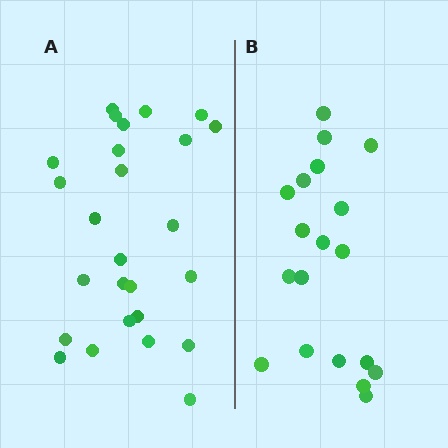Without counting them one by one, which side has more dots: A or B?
Region A (the left region) has more dots.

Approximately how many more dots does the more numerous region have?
Region A has roughly 8 or so more dots than region B.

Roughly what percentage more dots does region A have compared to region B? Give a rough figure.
About 35% more.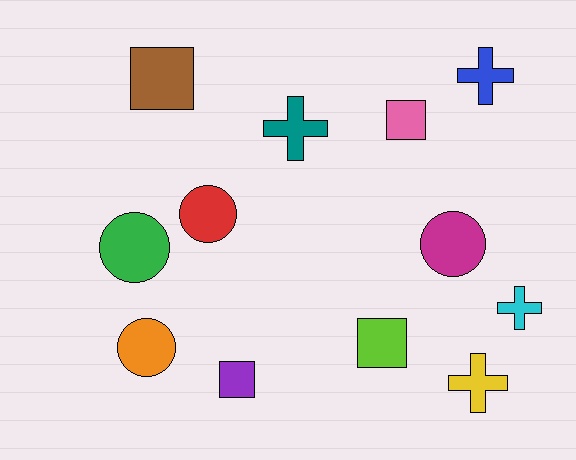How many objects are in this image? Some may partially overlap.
There are 12 objects.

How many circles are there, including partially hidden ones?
There are 4 circles.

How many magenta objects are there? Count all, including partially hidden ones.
There is 1 magenta object.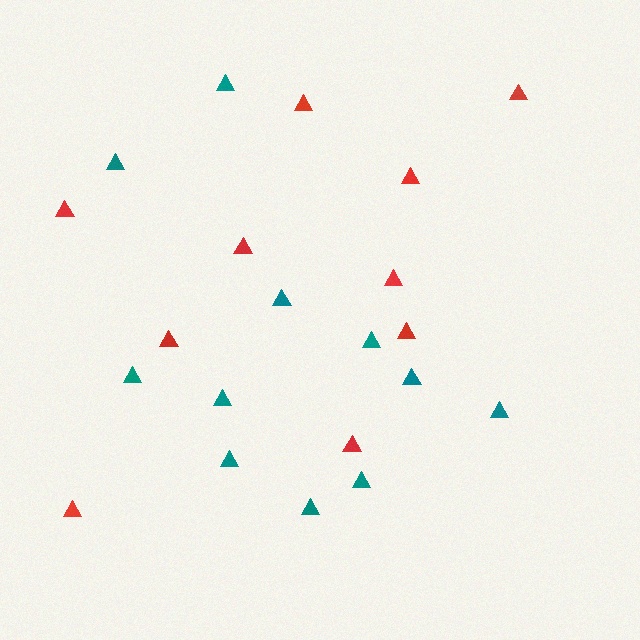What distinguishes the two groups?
There are 2 groups: one group of red triangles (10) and one group of teal triangles (11).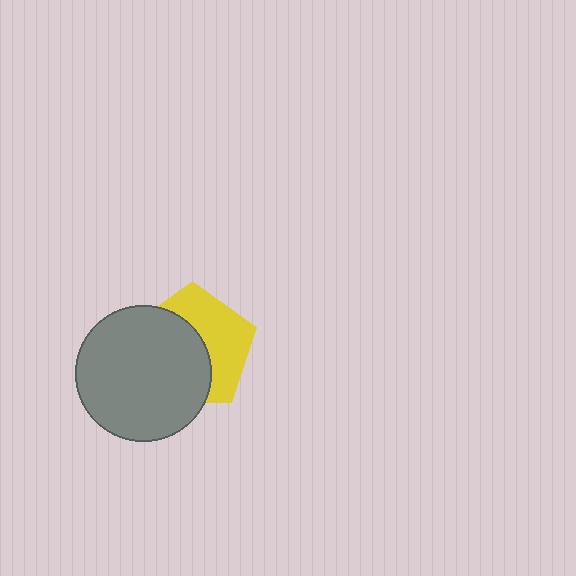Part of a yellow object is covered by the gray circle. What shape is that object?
It is a pentagon.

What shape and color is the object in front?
The object in front is a gray circle.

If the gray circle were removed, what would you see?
You would see the complete yellow pentagon.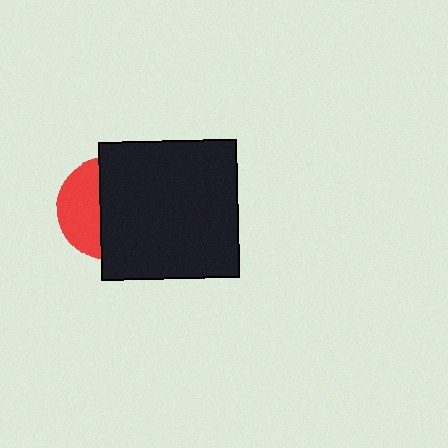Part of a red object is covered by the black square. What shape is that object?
It is a circle.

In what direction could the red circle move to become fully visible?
The red circle could move left. That would shift it out from behind the black square entirely.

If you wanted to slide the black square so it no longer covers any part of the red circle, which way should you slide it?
Slide it right — that is the most direct way to separate the two shapes.